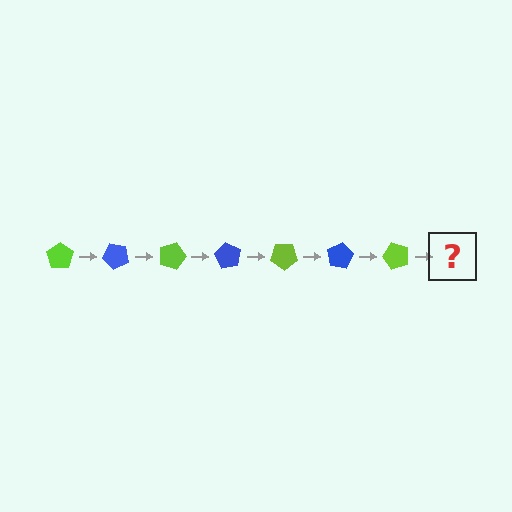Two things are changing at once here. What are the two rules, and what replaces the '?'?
The two rules are that it rotates 45 degrees each step and the color cycles through lime and blue. The '?' should be a blue pentagon, rotated 315 degrees from the start.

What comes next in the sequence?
The next element should be a blue pentagon, rotated 315 degrees from the start.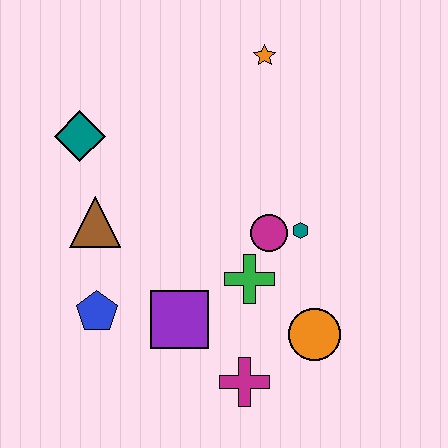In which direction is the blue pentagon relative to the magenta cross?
The blue pentagon is to the left of the magenta cross.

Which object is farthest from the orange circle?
The teal diamond is farthest from the orange circle.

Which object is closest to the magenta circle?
The teal hexagon is closest to the magenta circle.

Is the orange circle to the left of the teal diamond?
No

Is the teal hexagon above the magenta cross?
Yes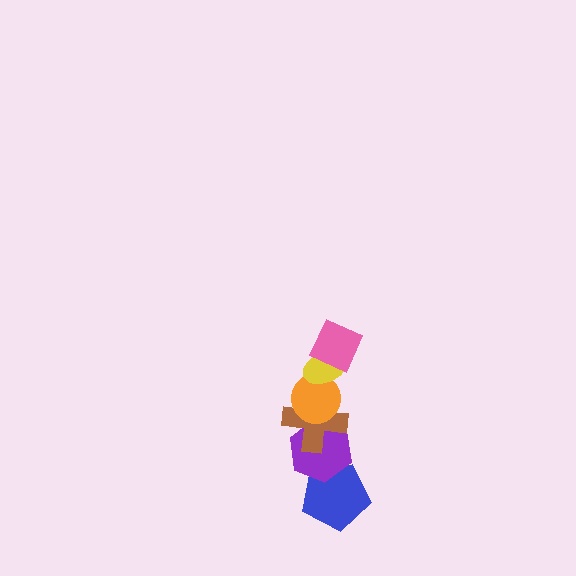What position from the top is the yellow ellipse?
The yellow ellipse is 2nd from the top.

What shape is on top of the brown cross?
The orange circle is on top of the brown cross.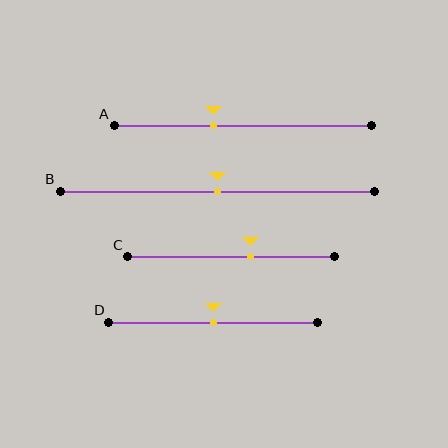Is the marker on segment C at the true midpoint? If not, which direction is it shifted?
No, the marker on segment C is shifted to the right by about 9% of the segment length.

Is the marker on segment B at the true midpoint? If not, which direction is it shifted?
Yes, the marker on segment B is at the true midpoint.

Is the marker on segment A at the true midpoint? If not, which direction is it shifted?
No, the marker on segment A is shifted to the left by about 11% of the segment length.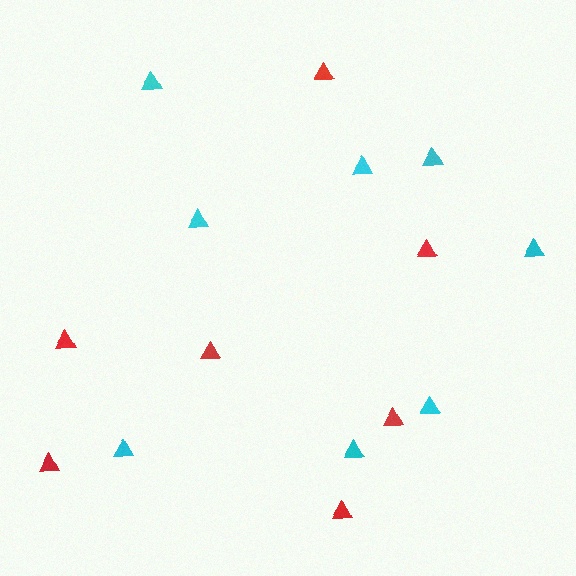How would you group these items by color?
There are 2 groups: one group of red triangles (7) and one group of cyan triangles (8).